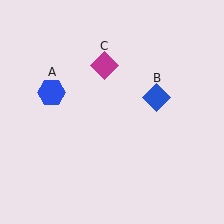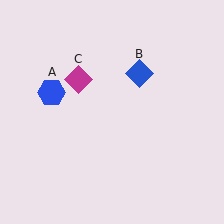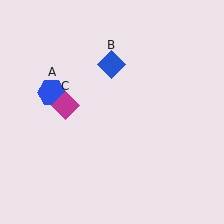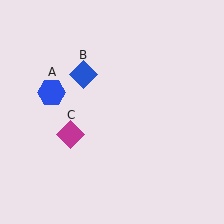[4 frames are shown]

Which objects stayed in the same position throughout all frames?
Blue hexagon (object A) remained stationary.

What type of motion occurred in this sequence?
The blue diamond (object B), magenta diamond (object C) rotated counterclockwise around the center of the scene.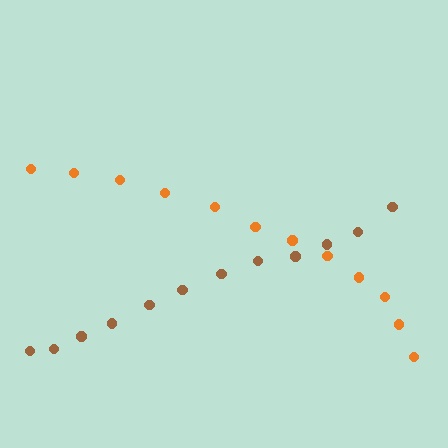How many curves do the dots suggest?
There are 2 distinct paths.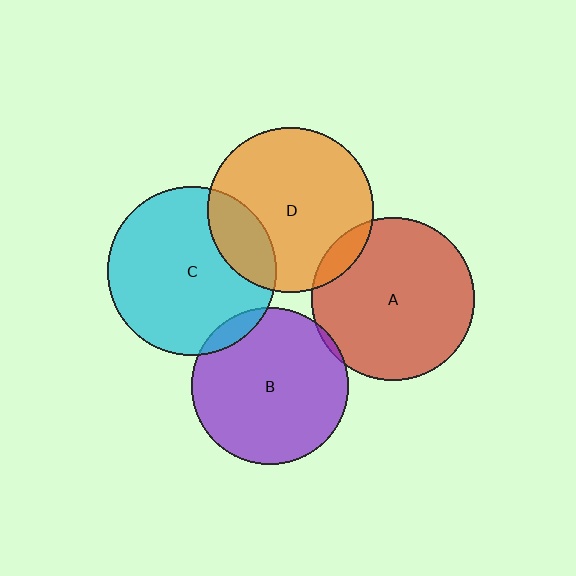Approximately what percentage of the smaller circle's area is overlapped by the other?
Approximately 5%.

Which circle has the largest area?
Circle C (cyan).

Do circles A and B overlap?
Yes.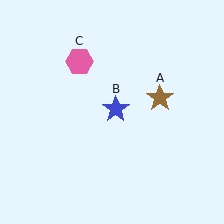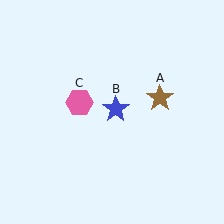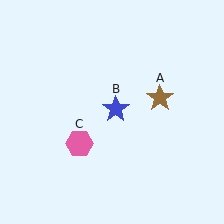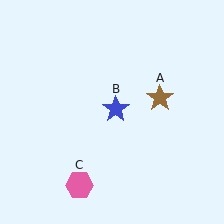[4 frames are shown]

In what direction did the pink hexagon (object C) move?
The pink hexagon (object C) moved down.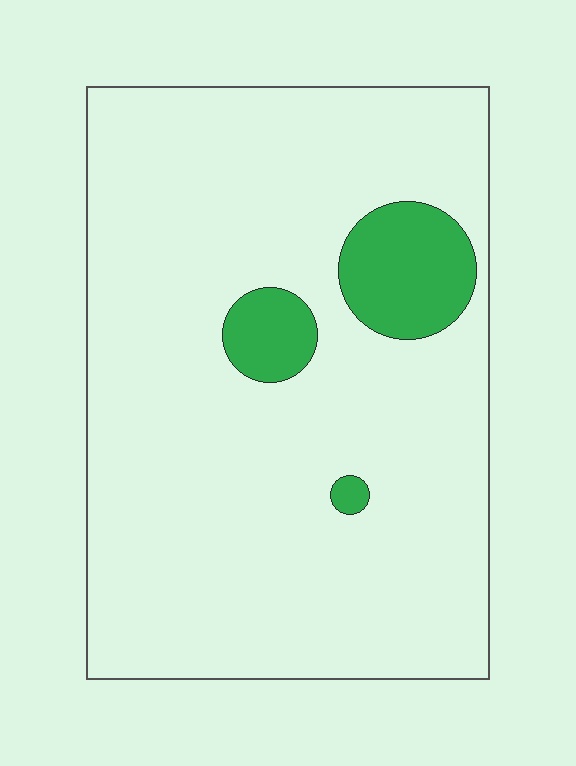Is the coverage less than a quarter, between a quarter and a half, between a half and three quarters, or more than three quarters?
Less than a quarter.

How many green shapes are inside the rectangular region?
3.